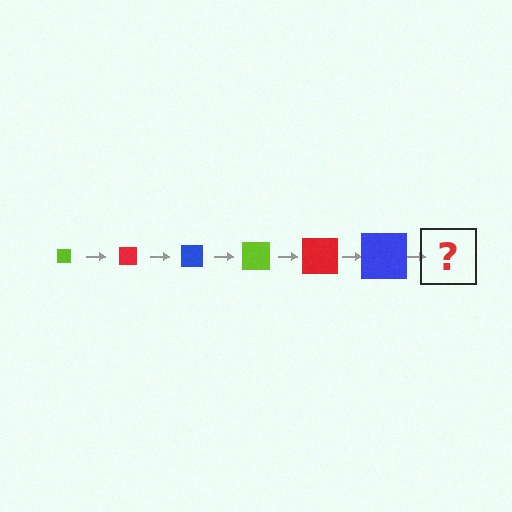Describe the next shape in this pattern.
It should be a lime square, larger than the previous one.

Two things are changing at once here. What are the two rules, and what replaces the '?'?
The two rules are that the square grows larger each step and the color cycles through lime, red, and blue. The '?' should be a lime square, larger than the previous one.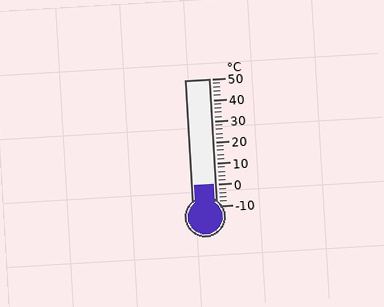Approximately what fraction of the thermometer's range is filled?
The thermometer is filled to approximately 15% of its range.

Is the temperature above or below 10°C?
The temperature is below 10°C.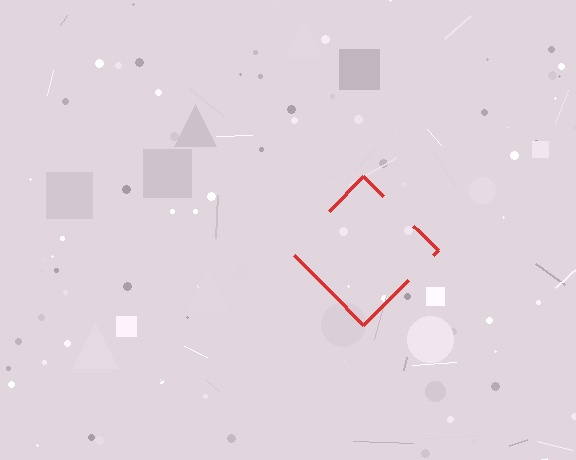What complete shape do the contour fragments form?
The contour fragments form a diamond.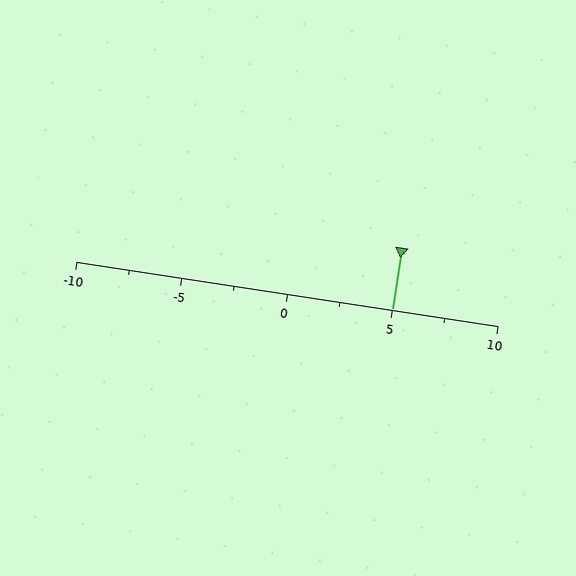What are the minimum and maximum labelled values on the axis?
The axis runs from -10 to 10.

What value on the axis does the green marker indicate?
The marker indicates approximately 5.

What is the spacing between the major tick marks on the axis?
The major ticks are spaced 5 apart.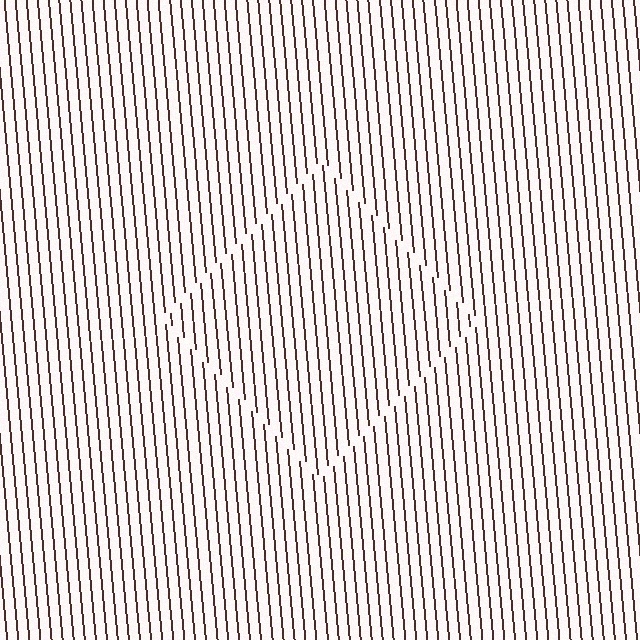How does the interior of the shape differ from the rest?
The interior of the shape contains the same grating, shifted by half a period — the contour is defined by the phase discontinuity where line-ends from the inner and outer gratings abut.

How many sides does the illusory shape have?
4 sides — the line-ends trace a square.